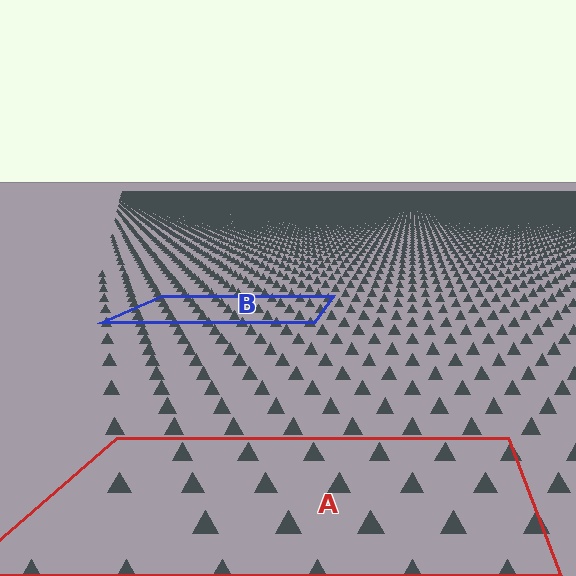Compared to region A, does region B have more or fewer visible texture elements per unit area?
Region B has more texture elements per unit area — they are packed more densely because it is farther away.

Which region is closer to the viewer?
Region A is closer. The texture elements there are larger and more spread out.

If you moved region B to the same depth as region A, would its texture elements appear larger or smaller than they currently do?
They would appear larger. At a closer depth, the same texture elements are projected at a bigger on-screen size.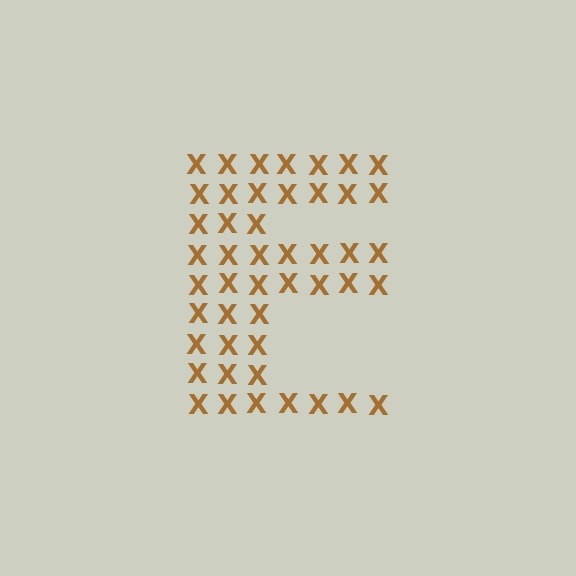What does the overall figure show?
The overall figure shows the letter E.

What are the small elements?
The small elements are letter X's.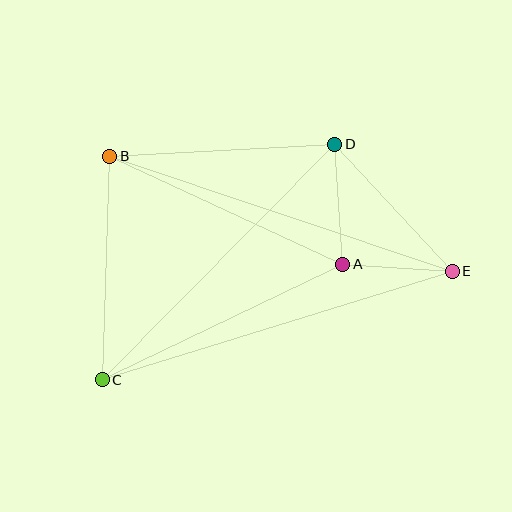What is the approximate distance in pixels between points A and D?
The distance between A and D is approximately 120 pixels.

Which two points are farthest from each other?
Points C and E are farthest from each other.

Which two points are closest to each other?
Points A and E are closest to each other.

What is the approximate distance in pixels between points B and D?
The distance between B and D is approximately 225 pixels.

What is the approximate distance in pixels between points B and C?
The distance between B and C is approximately 224 pixels.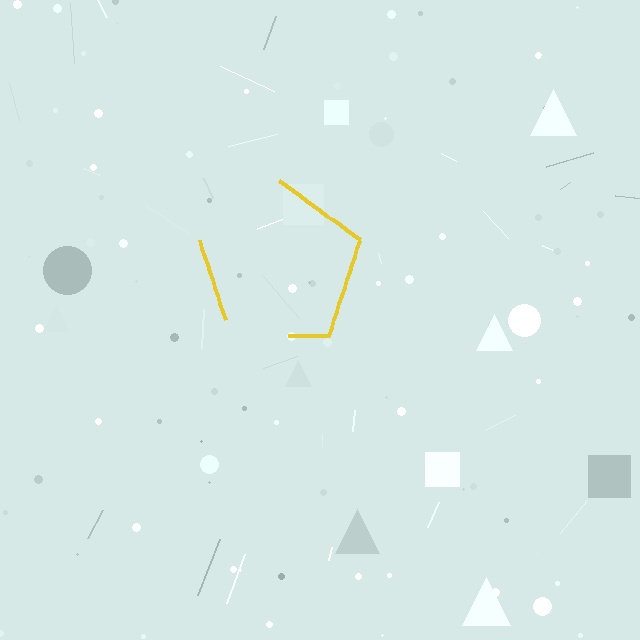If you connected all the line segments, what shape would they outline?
They would outline a pentagon.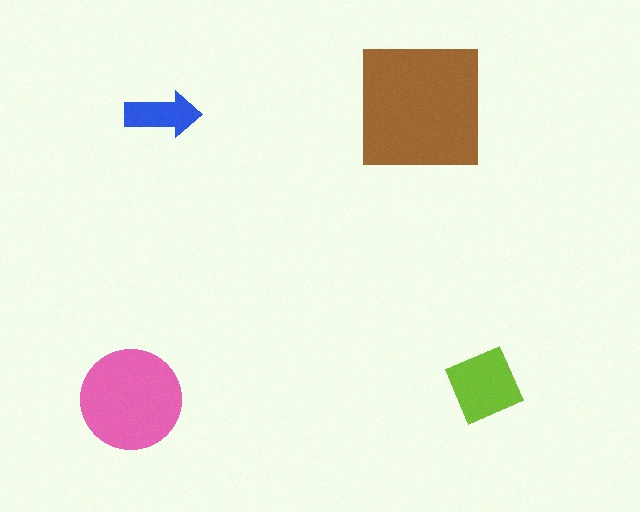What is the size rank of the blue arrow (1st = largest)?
4th.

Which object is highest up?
The brown square is topmost.